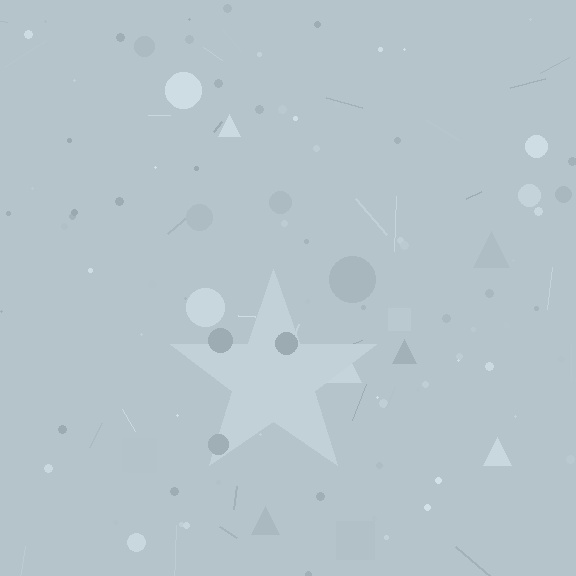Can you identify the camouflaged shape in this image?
The camouflaged shape is a star.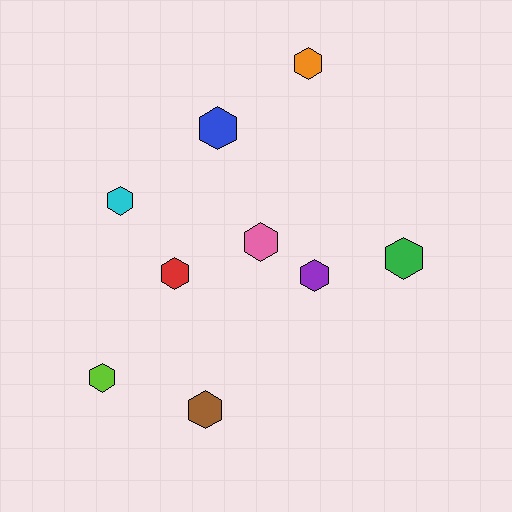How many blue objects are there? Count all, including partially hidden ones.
There is 1 blue object.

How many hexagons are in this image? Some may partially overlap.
There are 9 hexagons.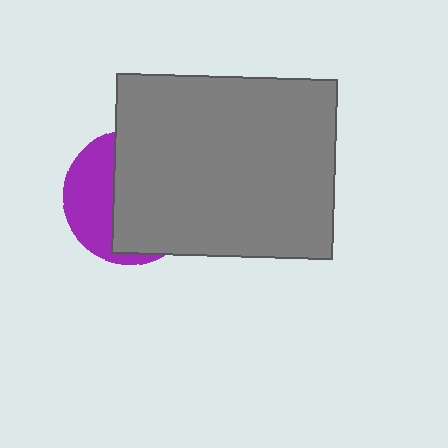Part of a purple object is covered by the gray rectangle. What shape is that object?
It is a circle.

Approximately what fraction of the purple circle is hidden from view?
Roughly 64% of the purple circle is hidden behind the gray rectangle.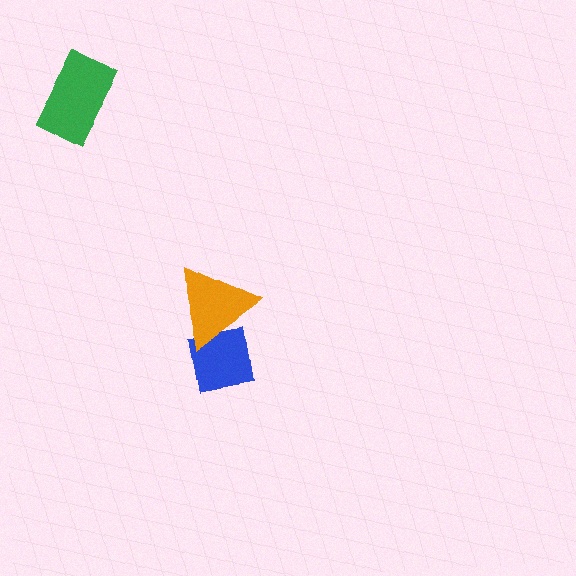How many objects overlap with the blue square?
1 object overlaps with the blue square.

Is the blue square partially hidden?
Yes, it is partially covered by another shape.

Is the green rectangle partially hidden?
No, no other shape covers it.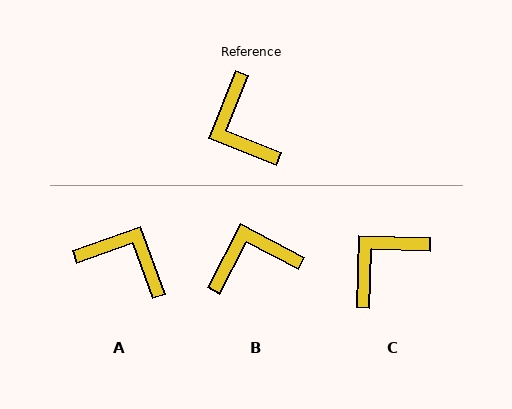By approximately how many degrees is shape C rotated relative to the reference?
Approximately 70 degrees clockwise.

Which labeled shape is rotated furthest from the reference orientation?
A, about 138 degrees away.